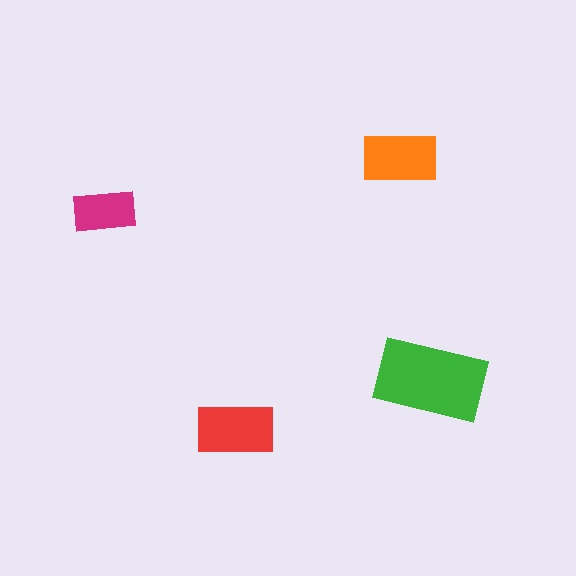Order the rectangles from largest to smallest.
the green one, the red one, the orange one, the magenta one.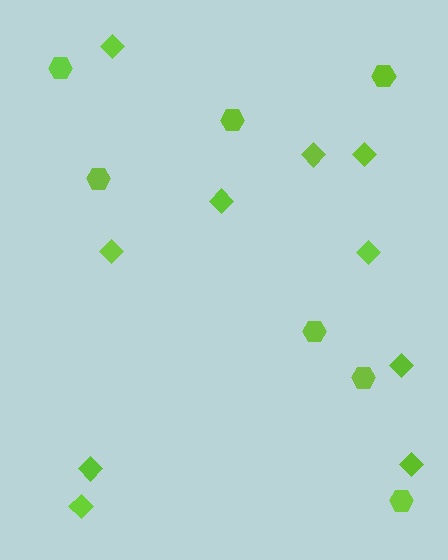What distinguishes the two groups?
There are 2 groups: one group of hexagons (7) and one group of diamonds (10).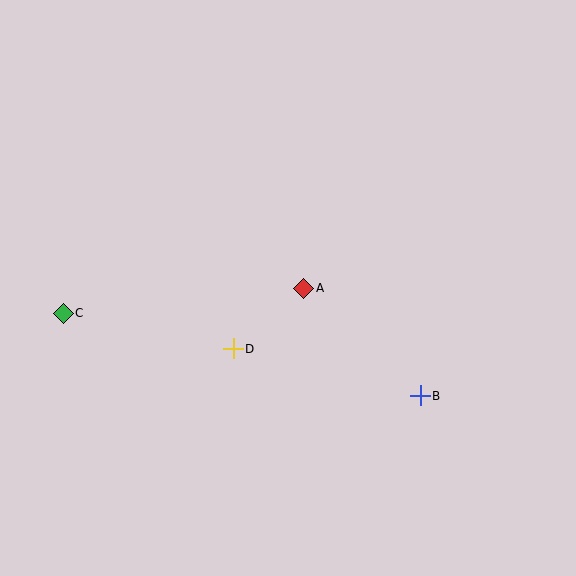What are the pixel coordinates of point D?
Point D is at (233, 349).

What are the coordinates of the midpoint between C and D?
The midpoint between C and D is at (148, 331).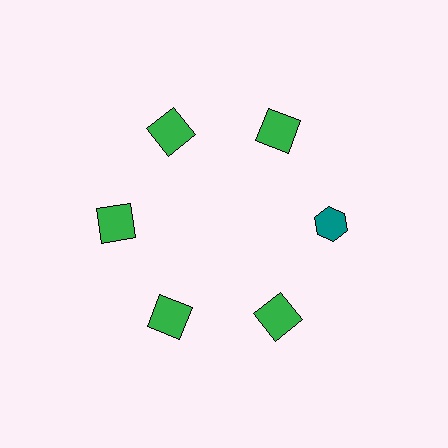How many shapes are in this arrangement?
There are 6 shapes arranged in a ring pattern.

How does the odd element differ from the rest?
It differs in both color (teal instead of green) and shape (hexagon instead of square).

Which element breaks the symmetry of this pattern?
The teal hexagon at roughly the 3 o'clock position breaks the symmetry. All other shapes are green squares.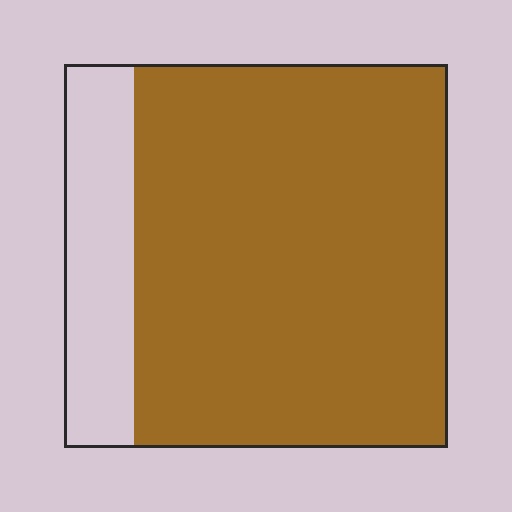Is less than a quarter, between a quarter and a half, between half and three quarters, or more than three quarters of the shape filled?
More than three quarters.